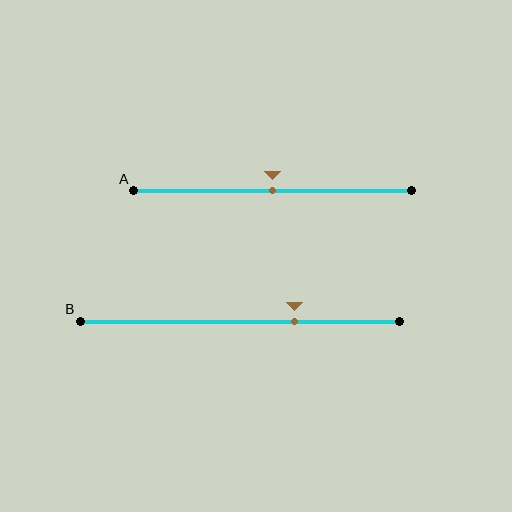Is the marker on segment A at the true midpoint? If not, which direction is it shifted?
Yes, the marker on segment A is at the true midpoint.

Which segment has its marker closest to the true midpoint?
Segment A has its marker closest to the true midpoint.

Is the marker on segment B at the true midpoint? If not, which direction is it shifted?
No, the marker on segment B is shifted to the right by about 17% of the segment length.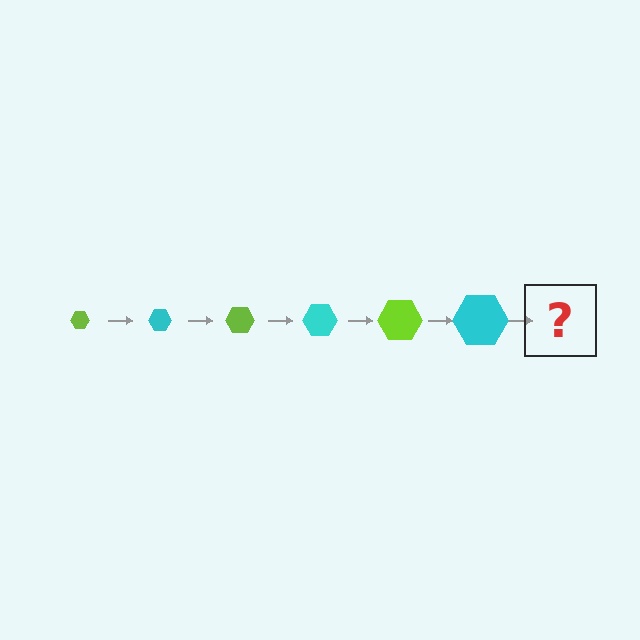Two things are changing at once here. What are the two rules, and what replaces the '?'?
The two rules are that the hexagon grows larger each step and the color cycles through lime and cyan. The '?' should be a lime hexagon, larger than the previous one.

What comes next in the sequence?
The next element should be a lime hexagon, larger than the previous one.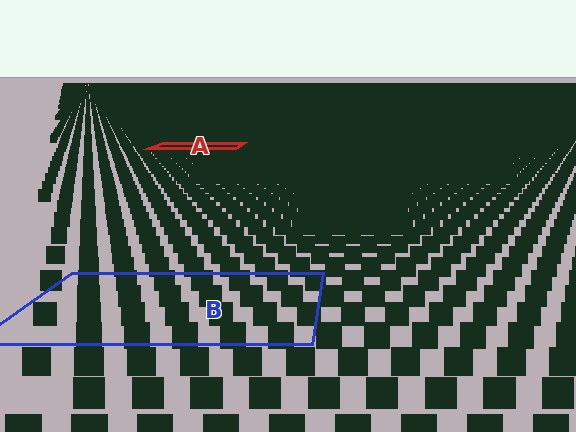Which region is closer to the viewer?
Region B is closer. The texture elements there are larger and more spread out.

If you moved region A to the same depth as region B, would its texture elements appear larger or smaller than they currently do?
They would appear larger. At a closer depth, the same texture elements are projected at a bigger on-screen size.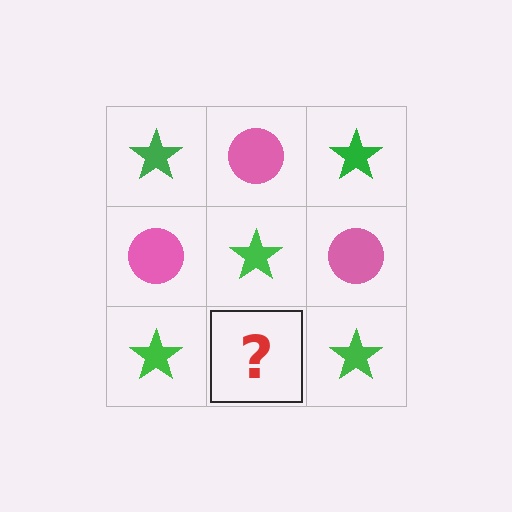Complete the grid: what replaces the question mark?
The question mark should be replaced with a pink circle.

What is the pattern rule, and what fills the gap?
The rule is that it alternates green star and pink circle in a checkerboard pattern. The gap should be filled with a pink circle.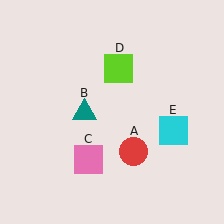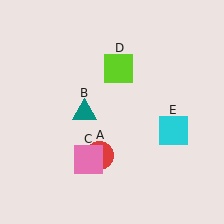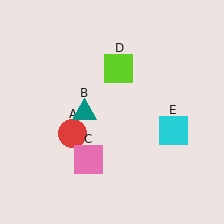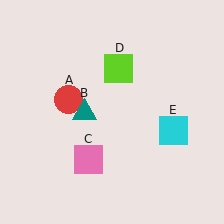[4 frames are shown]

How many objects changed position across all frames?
1 object changed position: red circle (object A).